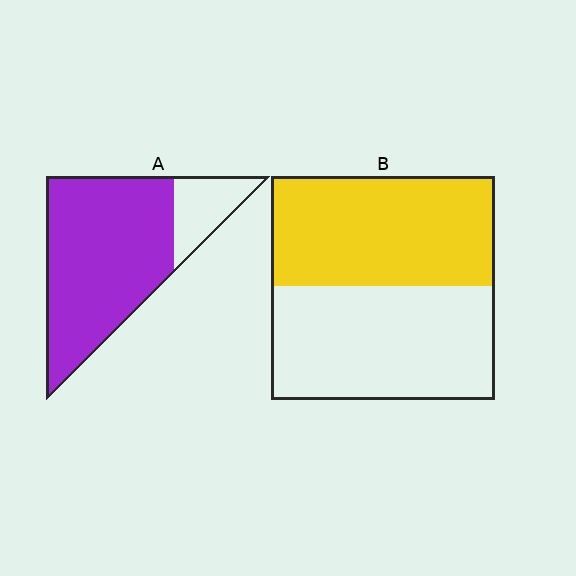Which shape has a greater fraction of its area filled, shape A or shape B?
Shape A.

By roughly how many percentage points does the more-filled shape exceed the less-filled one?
By roughly 30 percentage points (A over B).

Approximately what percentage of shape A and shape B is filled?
A is approximately 80% and B is approximately 50%.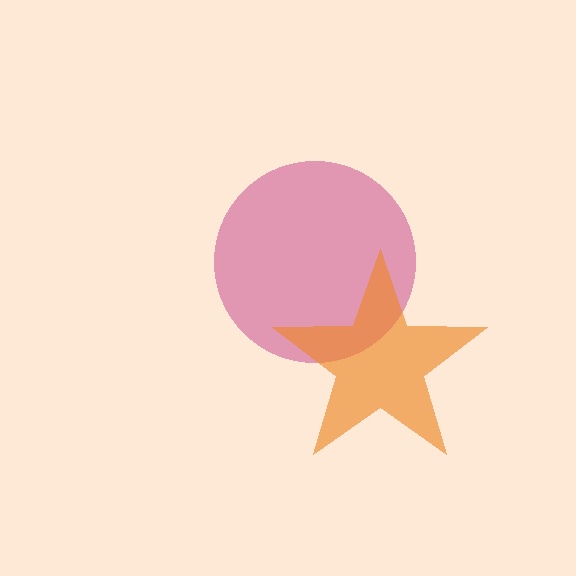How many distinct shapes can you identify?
There are 2 distinct shapes: a magenta circle, an orange star.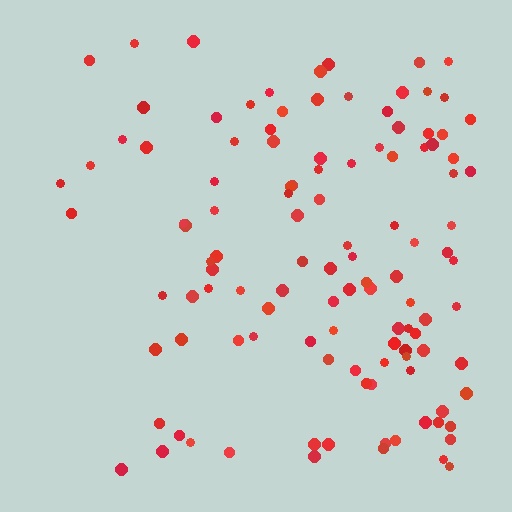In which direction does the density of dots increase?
From left to right, with the right side densest.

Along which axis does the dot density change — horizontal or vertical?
Horizontal.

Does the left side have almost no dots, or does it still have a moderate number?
Still a moderate number, just noticeably fewer than the right.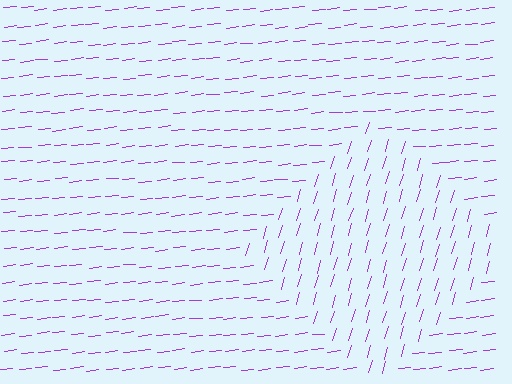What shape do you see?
I see a diamond.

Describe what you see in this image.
The image is filled with small purple line segments. A diamond region in the image has lines oriented differently from the surrounding lines, creating a visible texture boundary.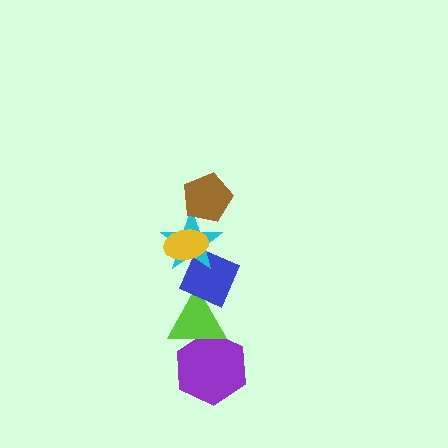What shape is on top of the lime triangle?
The blue diamond is on top of the lime triangle.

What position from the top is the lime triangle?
The lime triangle is 5th from the top.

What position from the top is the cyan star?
The cyan star is 3rd from the top.